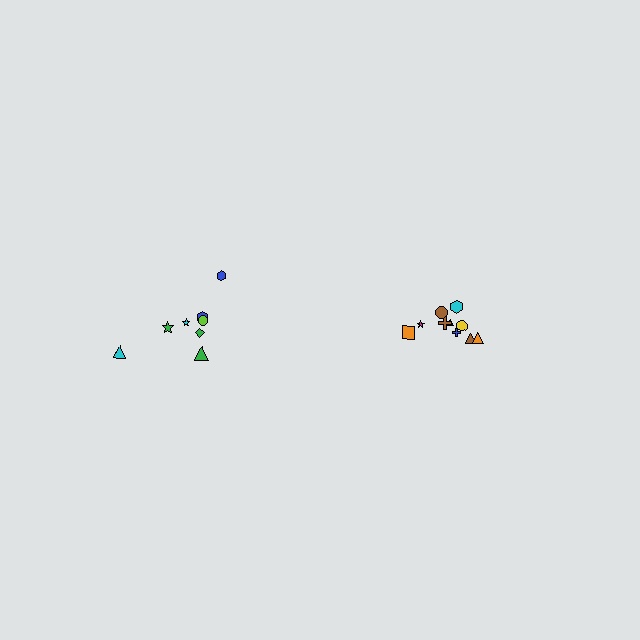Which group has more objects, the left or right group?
The right group.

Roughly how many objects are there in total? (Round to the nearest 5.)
Roughly 20 objects in total.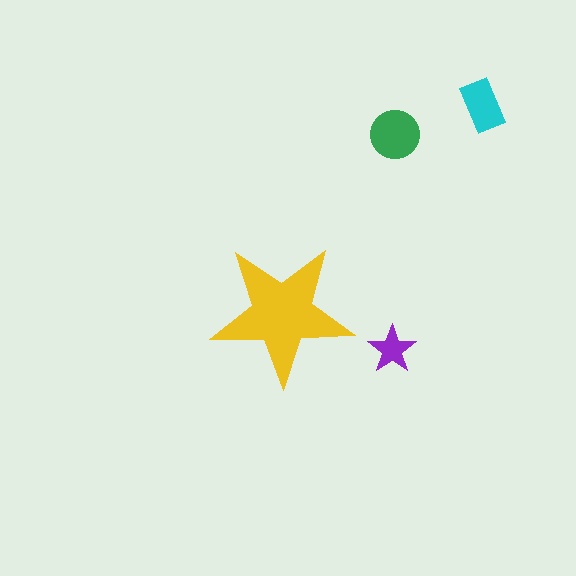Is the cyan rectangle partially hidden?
No, the cyan rectangle is fully visible.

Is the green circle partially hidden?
No, the green circle is fully visible.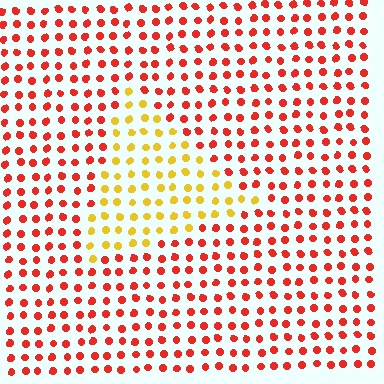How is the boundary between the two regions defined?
The boundary is defined purely by a slight shift in hue (about 48 degrees). Spacing, size, and orientation are identical on both sides.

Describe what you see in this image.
The image is filled with small red elements in a uniform arrangement. A triangle-shaped region is visible where the elements are tinted to a slightly different hue, forming a subtle color boundary.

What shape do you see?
I see a triangle.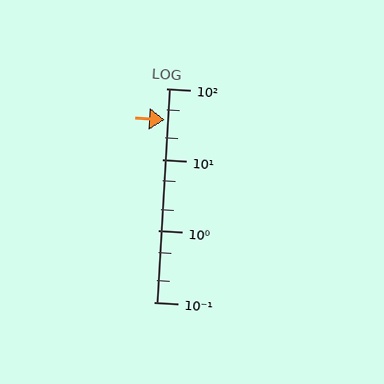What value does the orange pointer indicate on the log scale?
The pointer indicates approximately 36.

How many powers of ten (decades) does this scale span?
The scale spans 3 decades, from 0.1 to 100.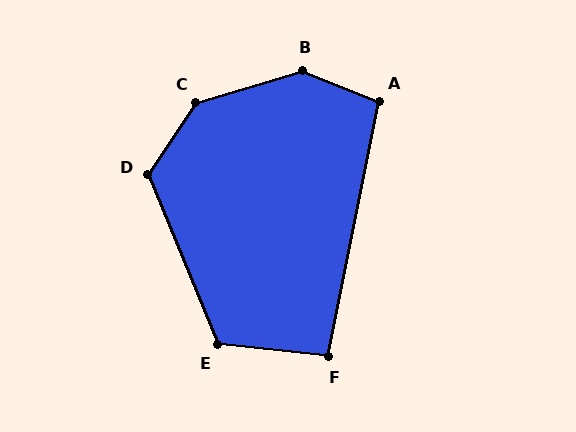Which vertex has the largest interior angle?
B, at approximately 141 degrees.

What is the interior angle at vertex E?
Approximately 119 degrees (obtuse).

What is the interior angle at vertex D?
Approximately 124 degrees (obtuse).